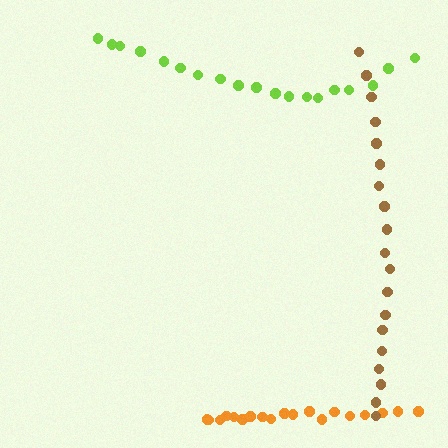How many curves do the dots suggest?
There are 3 distinct paths.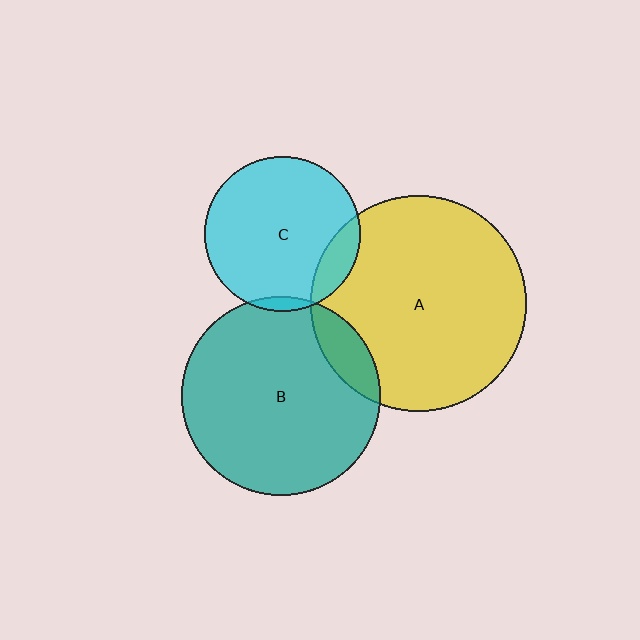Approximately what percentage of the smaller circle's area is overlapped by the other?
Approximately 10%.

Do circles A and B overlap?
Yes.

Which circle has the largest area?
Circle A (yellow).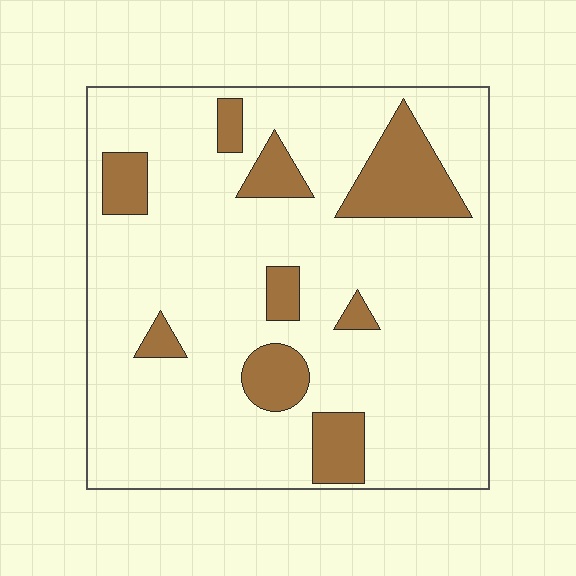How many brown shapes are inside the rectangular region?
9.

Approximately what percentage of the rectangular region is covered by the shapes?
Approximately 15%.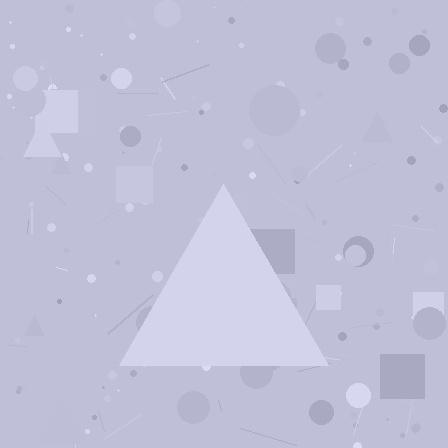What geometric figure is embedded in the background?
A triangle is embedded in the background.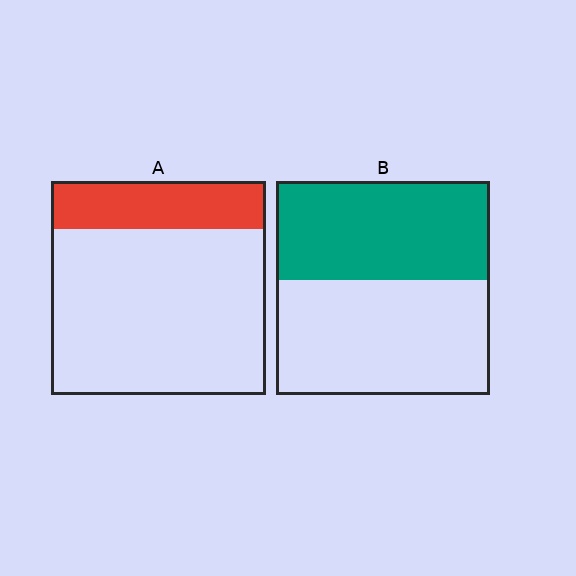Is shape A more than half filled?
No.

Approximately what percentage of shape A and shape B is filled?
A is approximately 20% and B is approximately 45%.